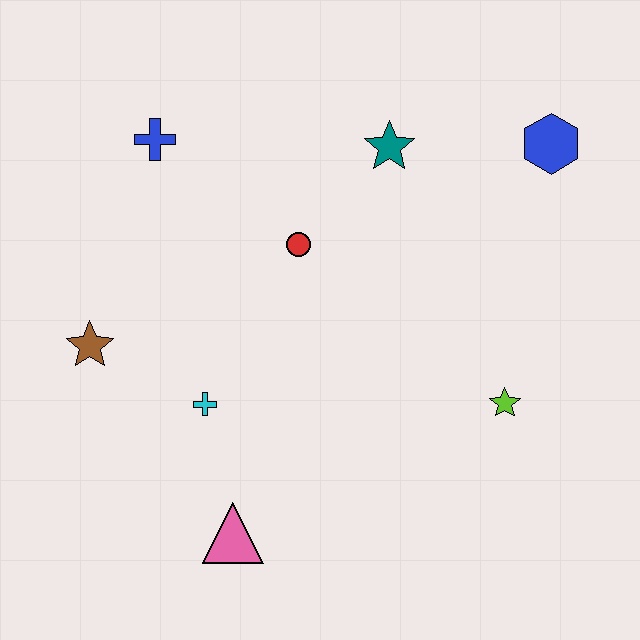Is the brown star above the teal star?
No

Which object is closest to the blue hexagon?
The teal star is closest to the blue hexagon.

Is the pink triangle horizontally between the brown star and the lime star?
Yes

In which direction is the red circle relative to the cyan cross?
The red circle is above the cyan cross.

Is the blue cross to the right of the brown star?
Yes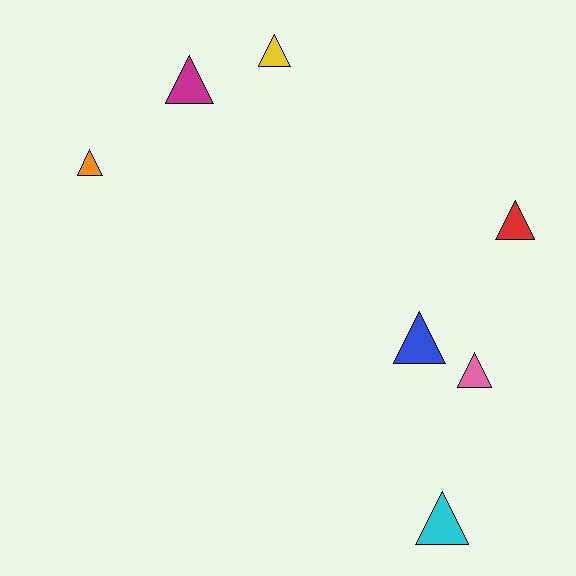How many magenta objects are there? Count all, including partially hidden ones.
There is 1 magenta object.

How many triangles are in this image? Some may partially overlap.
There are 7 triangles.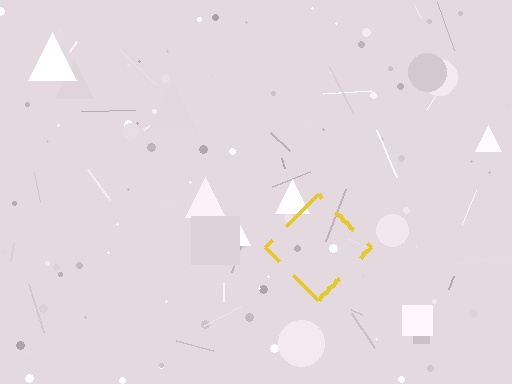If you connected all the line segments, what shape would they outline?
They would outline a diamond.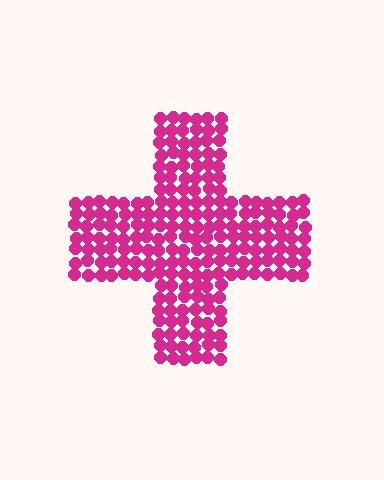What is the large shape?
The large shape is a cross.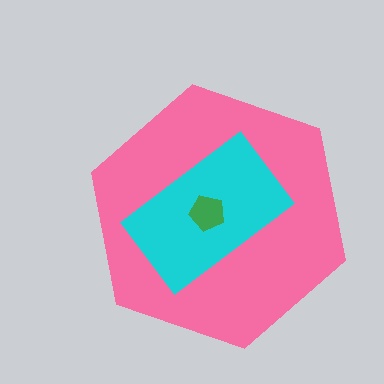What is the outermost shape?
The pink hexagon.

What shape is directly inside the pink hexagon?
The cyan rectangle.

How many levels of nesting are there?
3.